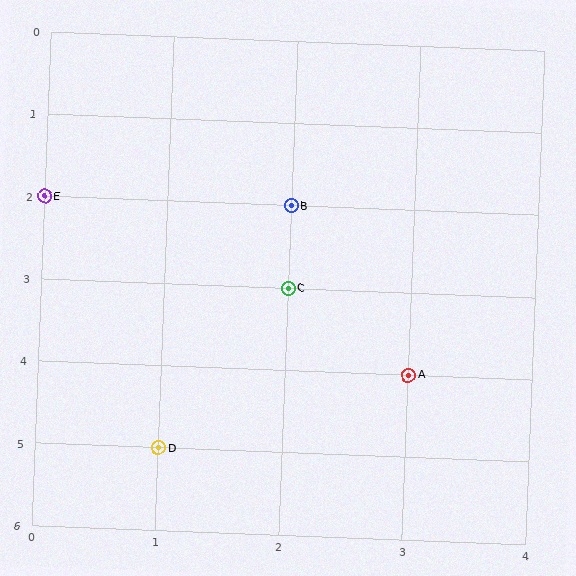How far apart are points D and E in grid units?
Points D and E are 1 column and 3 rows apart (about 3.2 grid units diagonally).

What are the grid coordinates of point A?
Point A is at grid coordinates (3, 4).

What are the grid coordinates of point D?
Point D is at grid coordinates (1, 5).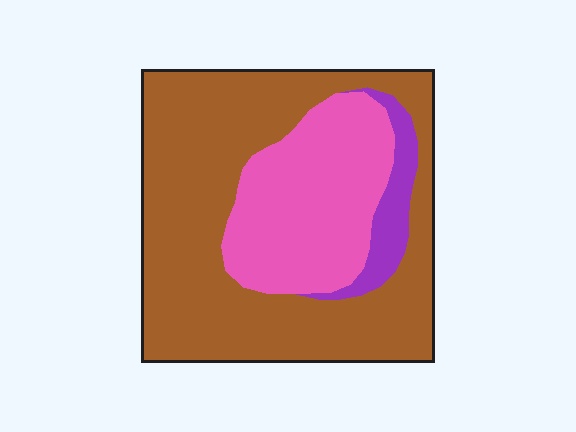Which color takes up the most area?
Brown, at roughly 65%.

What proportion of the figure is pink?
Pink takes up between a quarter and a half of the figure.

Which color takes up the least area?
Purple, at roughly 5%.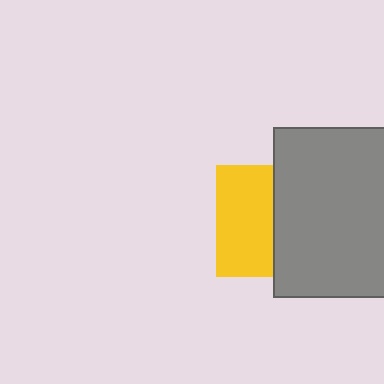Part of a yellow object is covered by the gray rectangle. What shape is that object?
It is a square.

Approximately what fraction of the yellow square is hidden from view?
Roughly 49% of the yellow square is hidden behind the gray rectangle.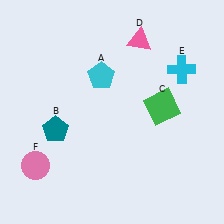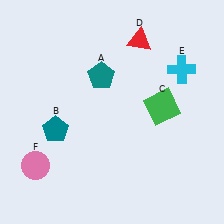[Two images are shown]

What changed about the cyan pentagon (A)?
In Image 1, A is cyan. In Image 2, it changed to teal.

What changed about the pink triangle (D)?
In Image 1, D is pink. In Image 2, it changed to red.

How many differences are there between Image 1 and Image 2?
There are 2 differences between the two images.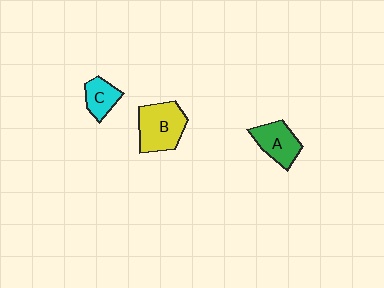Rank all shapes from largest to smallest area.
From largest to smallest: B (yellow), A (green), C (cyan).